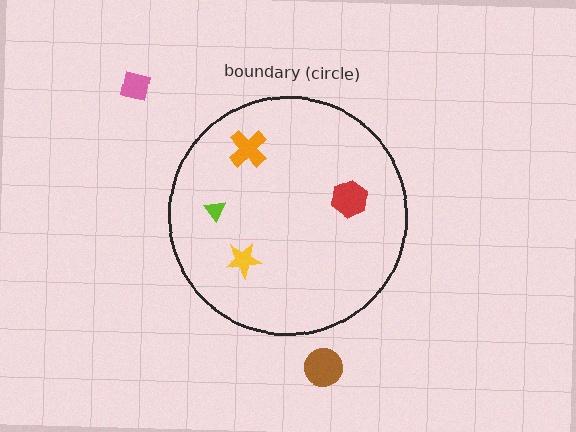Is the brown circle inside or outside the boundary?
Outside.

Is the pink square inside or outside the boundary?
Outside.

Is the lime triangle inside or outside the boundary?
Inside.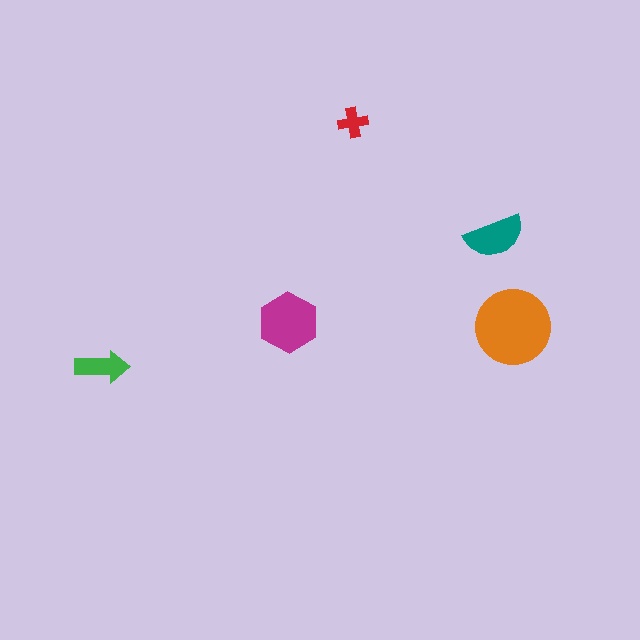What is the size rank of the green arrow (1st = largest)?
4th.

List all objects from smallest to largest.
The red cross, the green arrow, the teal semicircle, the magenta hexagon, the orange circle.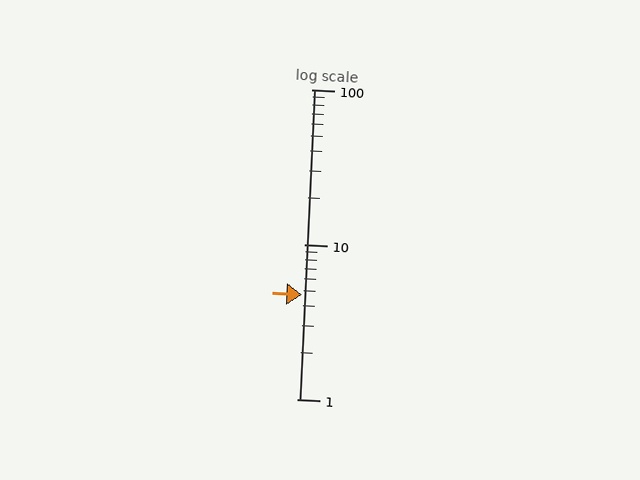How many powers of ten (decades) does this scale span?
The scale spans 2 decades, from 1 to 100.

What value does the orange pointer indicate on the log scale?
The pointer indicates approximately 4.7.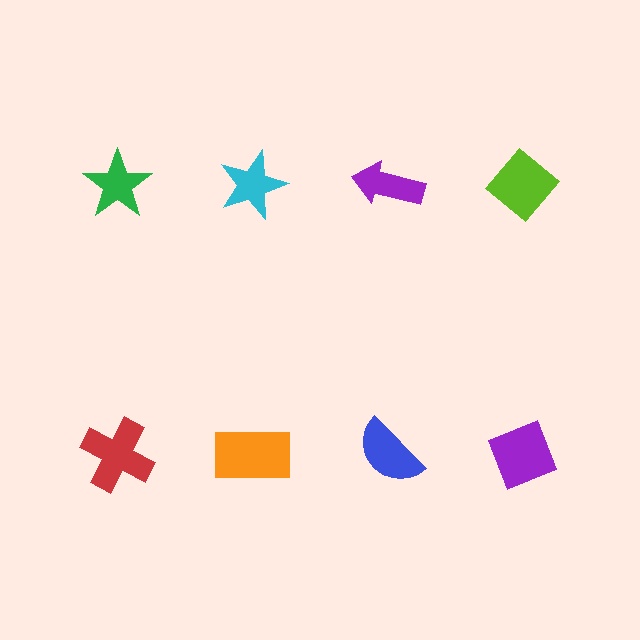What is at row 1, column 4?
A lime diamond.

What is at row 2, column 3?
A blue semicircle.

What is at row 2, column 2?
An orange rectangle.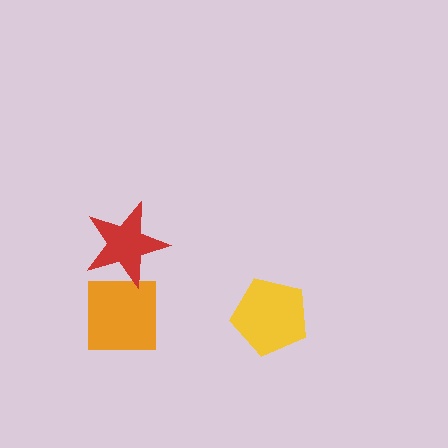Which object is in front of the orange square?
The red star is in front of the orange square.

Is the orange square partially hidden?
Yes, it is partially covered by another shape.